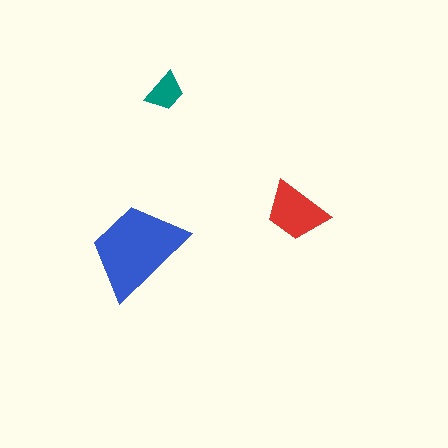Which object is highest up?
The teal trapezoid is topmost.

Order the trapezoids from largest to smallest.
the blue one, the red one, the teal one.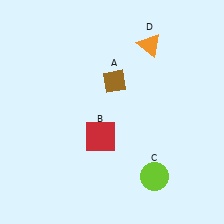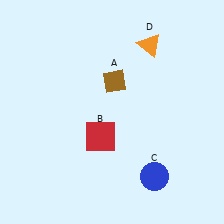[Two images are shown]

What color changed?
The circle (C) changed from lime in Image 1 to blue in Image 2.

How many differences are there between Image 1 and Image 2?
There is 1 difference between the two images.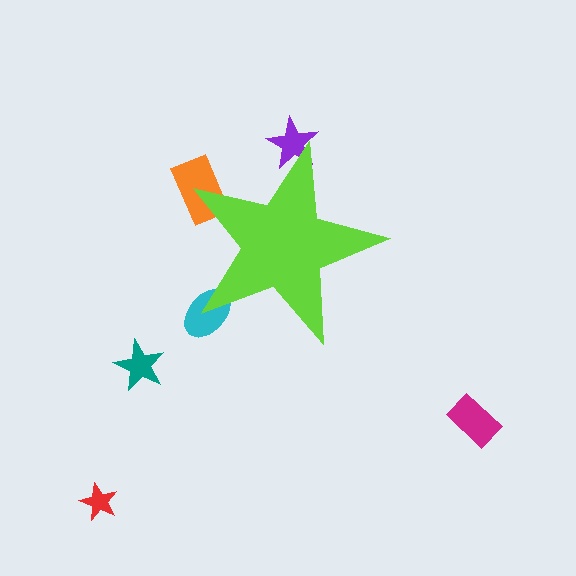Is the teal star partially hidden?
No, the teal star is fully visible.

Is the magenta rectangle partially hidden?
No, the magenta rectangle is fully visible.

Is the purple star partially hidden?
Yes, the purple star is partially hidden behind the lime star.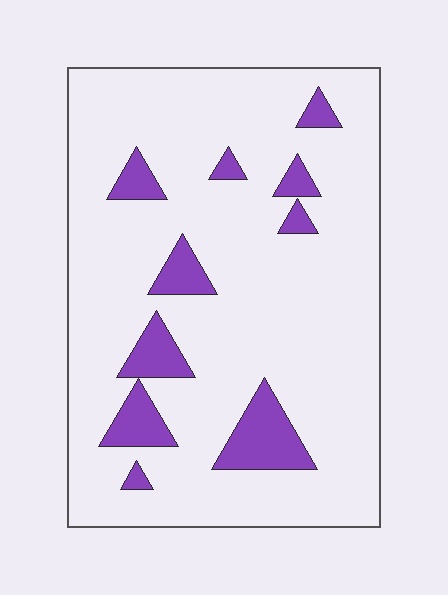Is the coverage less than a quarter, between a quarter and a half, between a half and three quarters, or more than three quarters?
Less than a quarter.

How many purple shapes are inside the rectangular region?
10.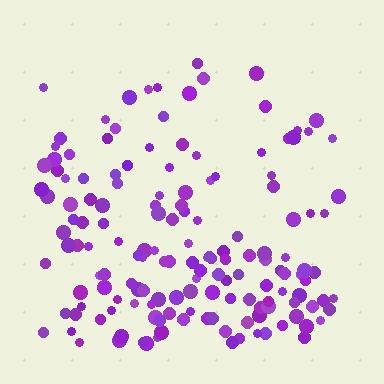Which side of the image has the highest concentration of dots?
The bottom.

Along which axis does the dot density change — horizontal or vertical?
Vertical.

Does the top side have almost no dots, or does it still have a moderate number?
Still a moderate number, just noticeably fewer than the bottom.